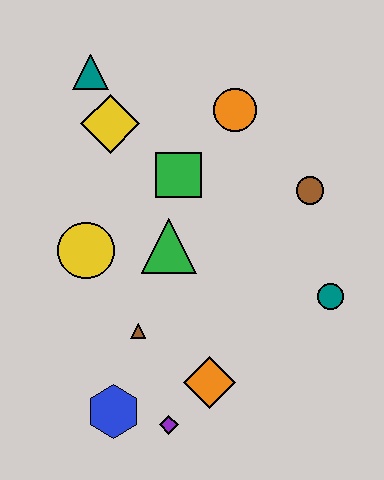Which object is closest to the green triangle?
The green square is closest to the green triangle.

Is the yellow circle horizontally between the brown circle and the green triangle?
No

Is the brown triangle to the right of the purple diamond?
No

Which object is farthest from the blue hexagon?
The teal triangle is farthest from the blue hexagon.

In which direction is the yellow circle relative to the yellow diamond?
The yellow circle is below the yellow diamond.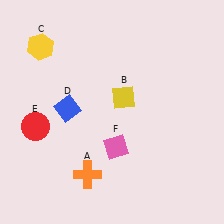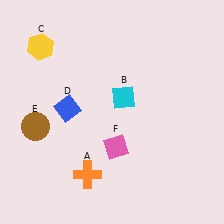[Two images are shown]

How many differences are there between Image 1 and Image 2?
There are 2 differences between the two images.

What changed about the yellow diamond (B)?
In Image 1, B is yellow. In Image 2, it changed to cyan.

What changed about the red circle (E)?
In Image 1, E is red. In Image 2, it changed to brown.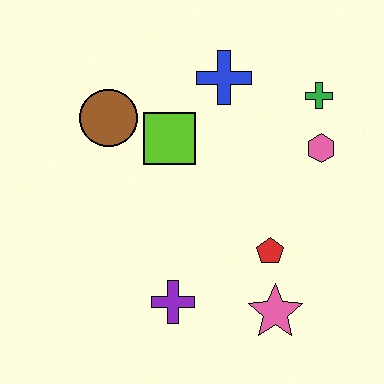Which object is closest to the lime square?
The brown circle is closest to the lime square.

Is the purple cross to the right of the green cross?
No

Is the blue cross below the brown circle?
No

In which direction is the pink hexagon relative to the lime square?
The pink hexagon is to the right of the lime square.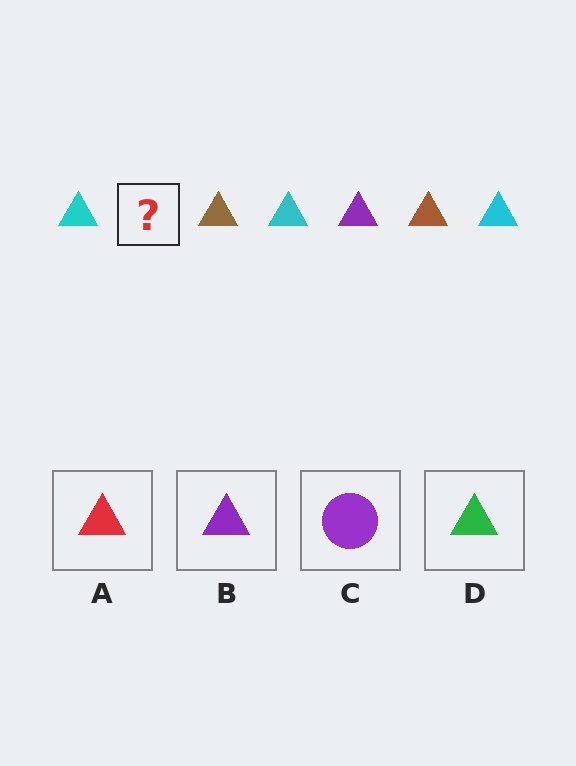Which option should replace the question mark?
Option B.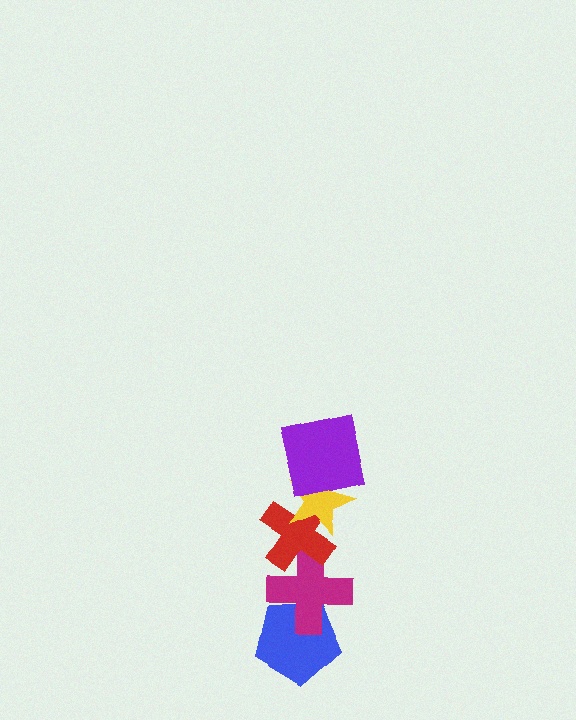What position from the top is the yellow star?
The yellow star is 2nd from the top.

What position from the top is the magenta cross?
The magenta cross is 4th from the top.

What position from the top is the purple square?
The purple square is 1st from the top.